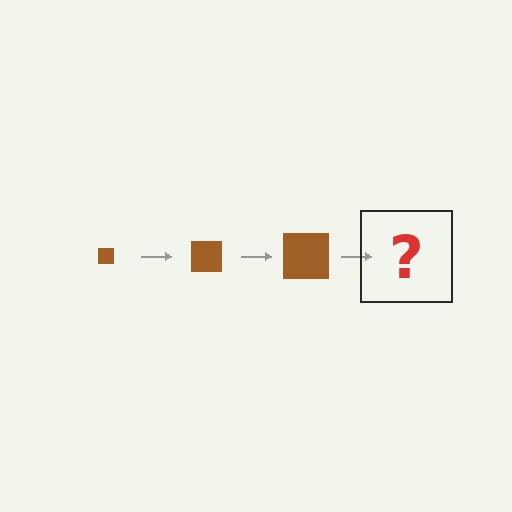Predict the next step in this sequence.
The next step is a brown square, larger than the previous one.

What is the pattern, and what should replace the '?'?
The pattern is that the square gets progressively larger each step. The '?' should be a brown square, larger than the previous one.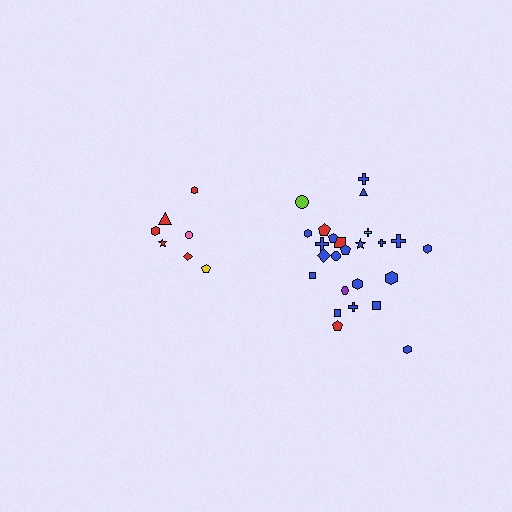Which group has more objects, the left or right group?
The right group.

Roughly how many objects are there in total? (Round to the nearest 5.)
Roughly 30 objects in total.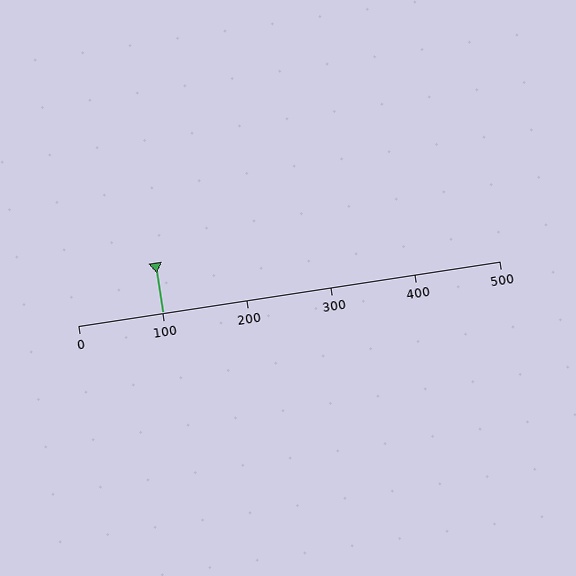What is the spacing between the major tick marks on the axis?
The major ticks are spaced 100 apart.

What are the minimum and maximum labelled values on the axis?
The axis runs from 0 to 500.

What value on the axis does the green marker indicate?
The marker indicates approximately 100.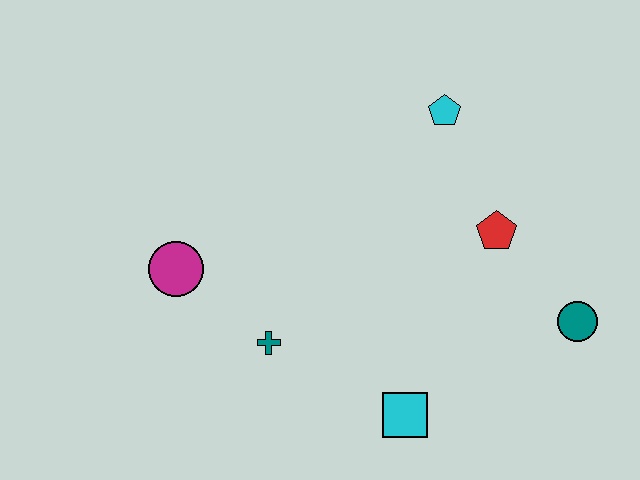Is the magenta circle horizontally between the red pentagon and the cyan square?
No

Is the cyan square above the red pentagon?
No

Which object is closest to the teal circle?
The red pentagon is closest to the teal circle.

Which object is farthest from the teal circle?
The magenta circle is farthest from the teal circle.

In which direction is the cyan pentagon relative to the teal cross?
The cyan pentagon is above the teal cross.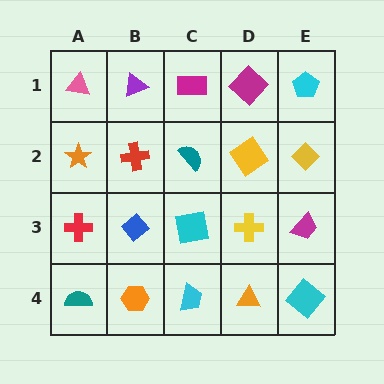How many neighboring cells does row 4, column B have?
3.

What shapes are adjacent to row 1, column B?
A red cross (row 2, column B), a pink triangle (row 1, column A), a magenta rectangle (row 1, column C).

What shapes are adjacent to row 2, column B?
A purple triangle (row 1, column B), a blue diamond (row 3, column B), an orange star (row 2, column A), a teal semicircle (row 2, column C).